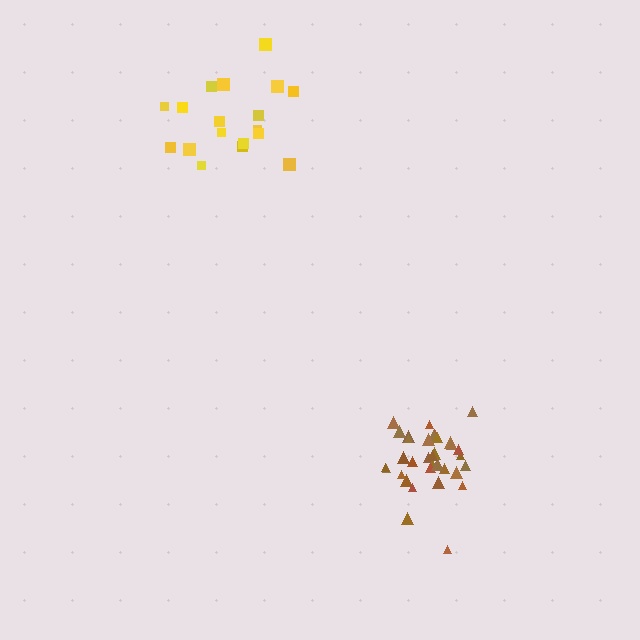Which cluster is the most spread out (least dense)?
Yellow.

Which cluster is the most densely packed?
Brown.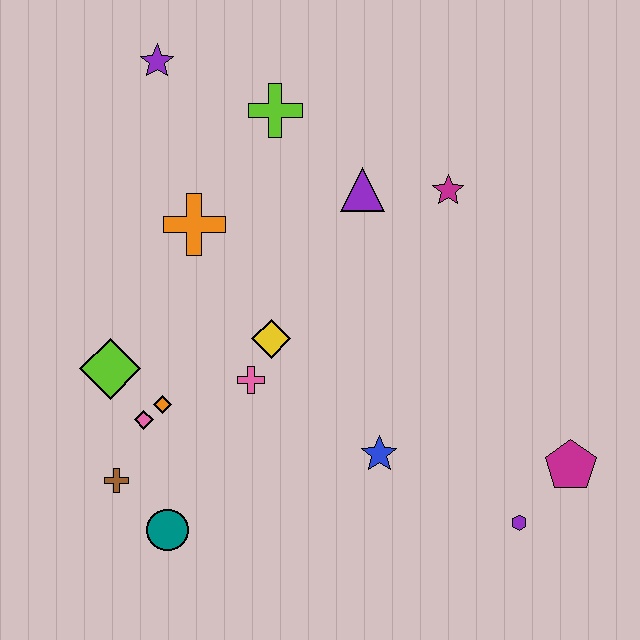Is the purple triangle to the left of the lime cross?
No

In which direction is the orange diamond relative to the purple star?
The orange diamond is below the purple star.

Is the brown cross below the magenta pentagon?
Yes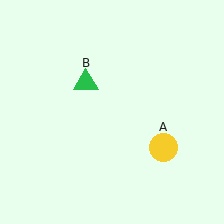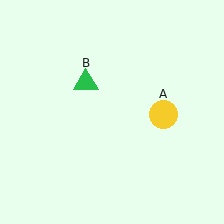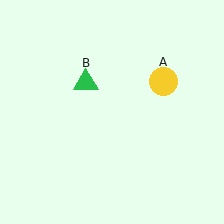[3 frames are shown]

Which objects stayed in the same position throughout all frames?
Green triangle (object B) remained stationary.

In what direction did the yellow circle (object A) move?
The yellow circle (object A) moved up.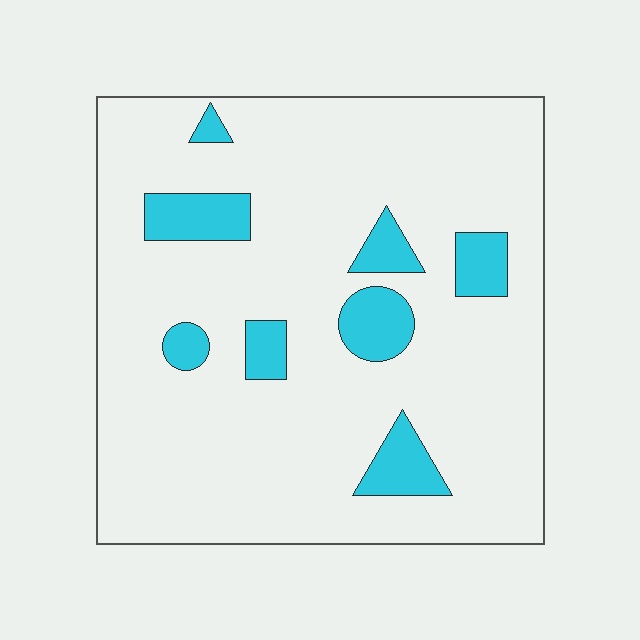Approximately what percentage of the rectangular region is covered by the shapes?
Approximately 15%.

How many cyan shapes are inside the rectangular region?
8.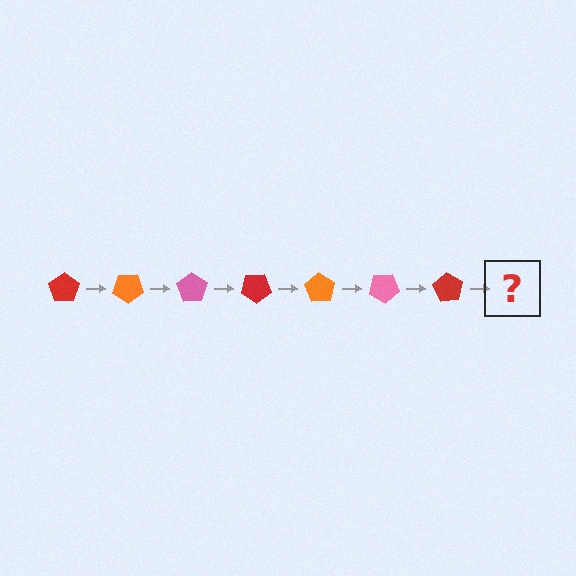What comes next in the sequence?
The next element should be an orange pentagon, rotated 245 degrees from the start.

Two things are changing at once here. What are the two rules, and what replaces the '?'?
The two rules are that it rotates 35 degrees each step and the color cycles through red, orange, and pink. The '?' should be an orange pentagon, rotated 245 degrees from the start.